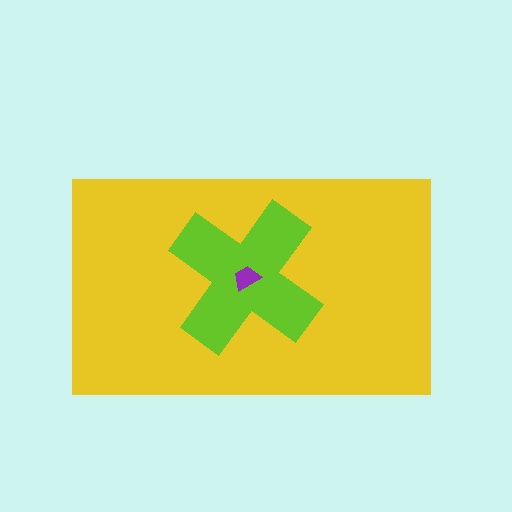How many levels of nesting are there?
3.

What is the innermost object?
The purple trapezoid.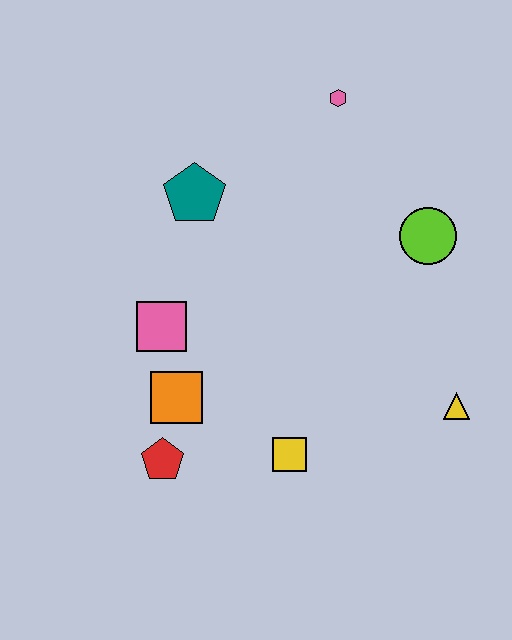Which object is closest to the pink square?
The orange square is closest to the pink square.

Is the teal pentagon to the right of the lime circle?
No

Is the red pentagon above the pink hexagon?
No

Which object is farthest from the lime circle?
The red pentagon is farthest from the lime circle.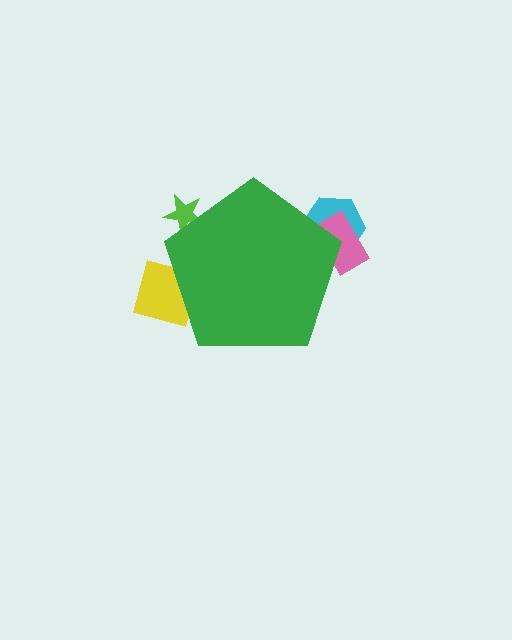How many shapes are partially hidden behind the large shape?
4 shapes are partially hidden.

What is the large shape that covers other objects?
A green pentagon.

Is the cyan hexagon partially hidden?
Yes, the cyan hexagon is partially hidden behind the green pentagon.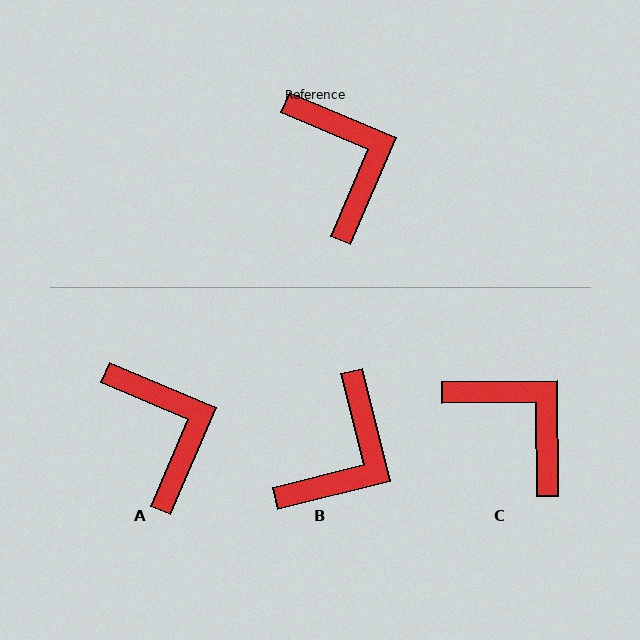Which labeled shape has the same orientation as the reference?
A.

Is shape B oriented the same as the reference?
No, it is off by about 53 degrees.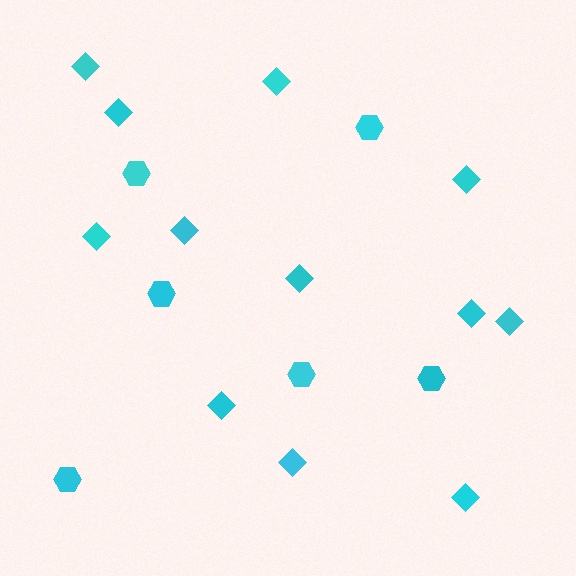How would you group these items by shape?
There are 2 groups: one group of diamonds (12) and one group of hexagons (6).